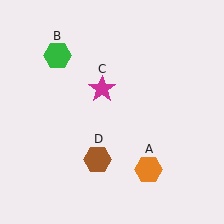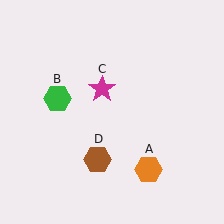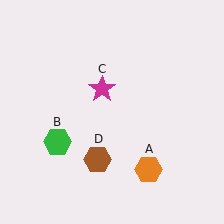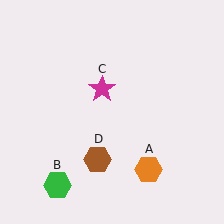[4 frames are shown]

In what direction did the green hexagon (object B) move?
The green hexagon (object B) moved down.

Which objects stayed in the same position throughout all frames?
Orange hexagon (object A) and magenta star (object C) and brown hexagon (object D) remained stationary.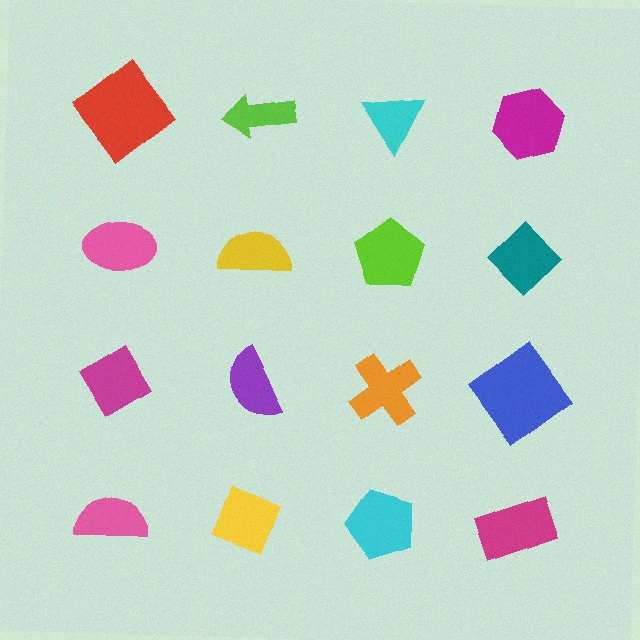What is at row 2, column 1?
A pink ellipse.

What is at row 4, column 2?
A yellow diamond.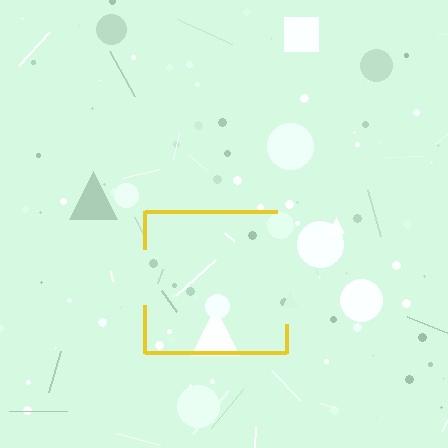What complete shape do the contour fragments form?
The contour fragments form a square.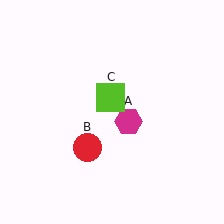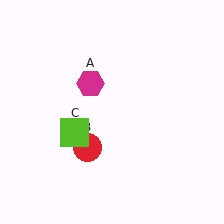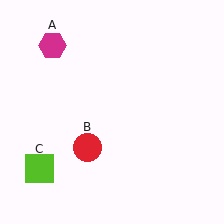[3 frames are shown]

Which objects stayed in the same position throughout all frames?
Red circle (object B) remained stationary.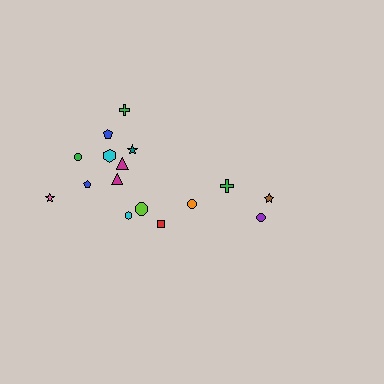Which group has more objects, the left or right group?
The left group.